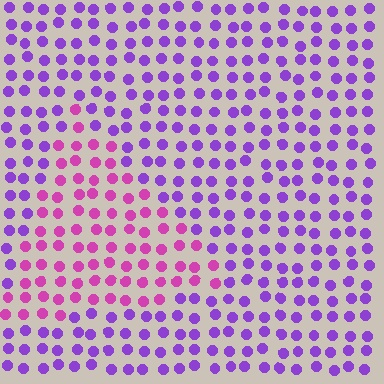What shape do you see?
I see a triangle.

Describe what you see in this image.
The image is filled with small purple elements in a uniform arrangement. A triangle-shaped region is visible where the elements are tinted to a slightly different hue, forming a subtle color boundary.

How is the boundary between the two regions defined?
The boundary is defined purely by a slight shift in hue (about 42 degrees). Spacing, size, and orientation are identical on both sides.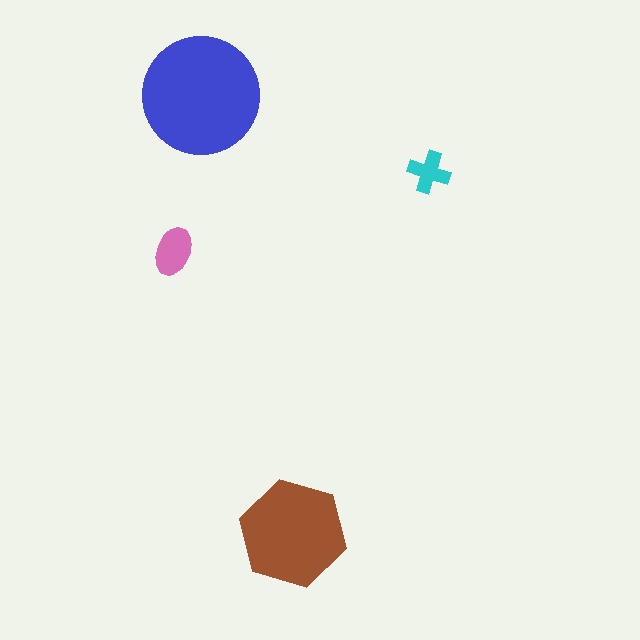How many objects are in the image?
There are 4 objects in the image.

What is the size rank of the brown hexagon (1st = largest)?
2nd.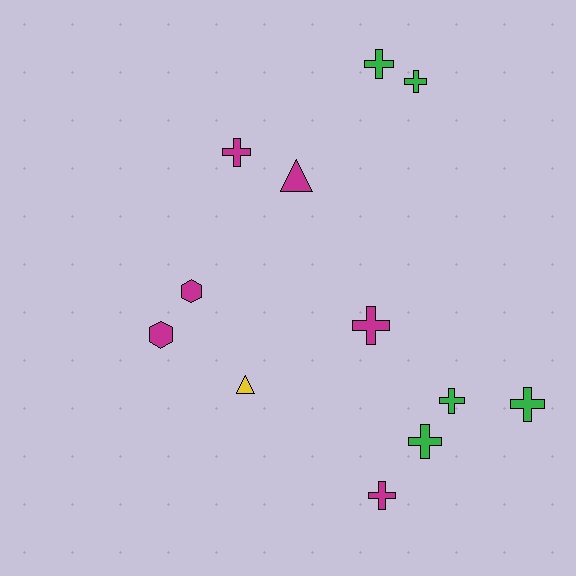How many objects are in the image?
There are 12 objects.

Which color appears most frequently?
Magenta, with 6 objects.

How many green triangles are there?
There are no green triangles.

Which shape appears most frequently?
Cross, with 8 objects.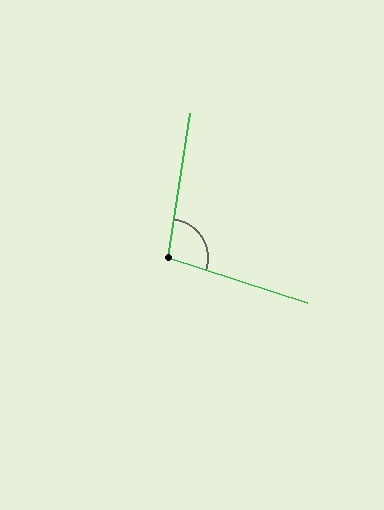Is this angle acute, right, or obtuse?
It is obtuse.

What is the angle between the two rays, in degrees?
Approximately 99 degrees.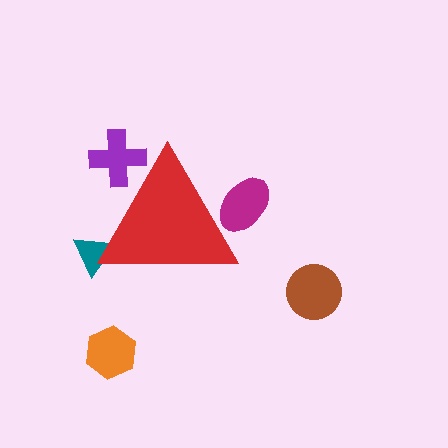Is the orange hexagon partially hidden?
No, the orange hexagon is fully visible.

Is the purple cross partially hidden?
Yes, the purple cross is partially hidden behind the red triangle.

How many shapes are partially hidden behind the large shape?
3 shapes are partially hidden.